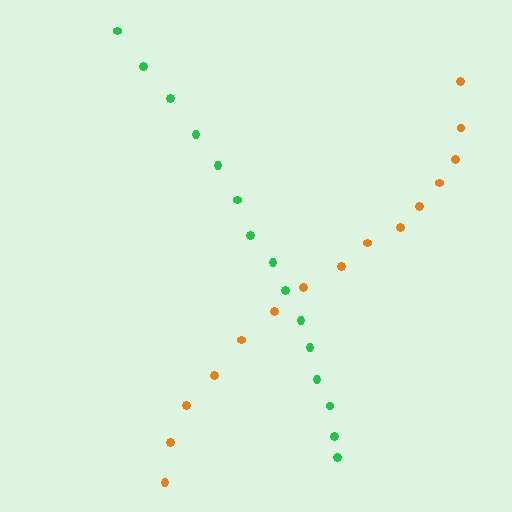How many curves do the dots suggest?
There are 2 distinct paths.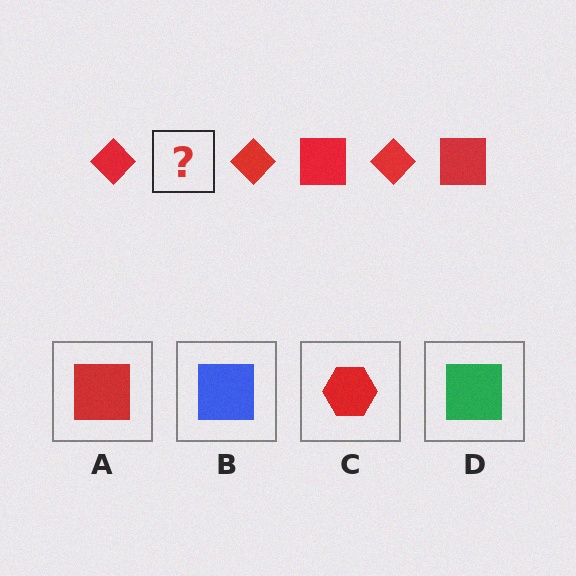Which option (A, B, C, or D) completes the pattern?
A.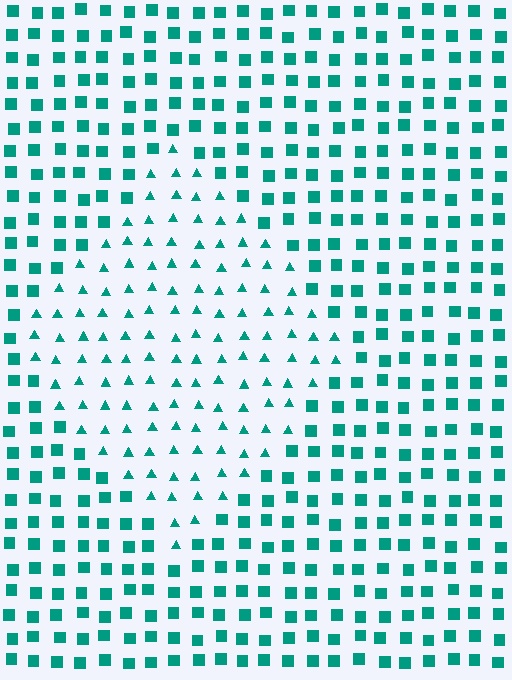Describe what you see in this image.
The image is filled with small teal elements arranged in a uniform grid. A diamond-shaped region contains triangles, while the surrounding area contains squares. The boundary is defined purely by the change in element shape.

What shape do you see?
I see a diamond.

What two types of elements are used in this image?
The image uses triangles inside the diamond region and squares outside it.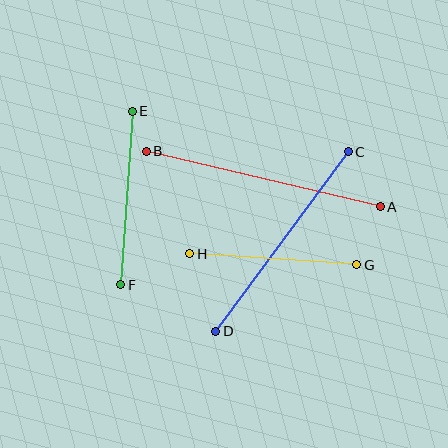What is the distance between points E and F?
The distance is approximately 174 pixels.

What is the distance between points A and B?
The distance is approximately 241 pixels.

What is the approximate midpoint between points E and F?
The midpoint is at approximately (126, 198) pixels.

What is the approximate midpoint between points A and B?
The midpoint is at approximately (263, 179) pixels.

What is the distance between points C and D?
The distance is approximately 223 pixels.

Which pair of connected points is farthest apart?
Points A and B are farthest apart.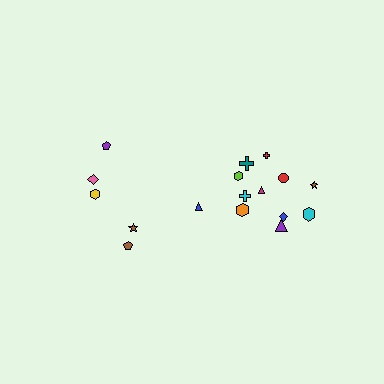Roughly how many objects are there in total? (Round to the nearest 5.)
Roughly 15 objects in total.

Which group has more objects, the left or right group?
The right group.